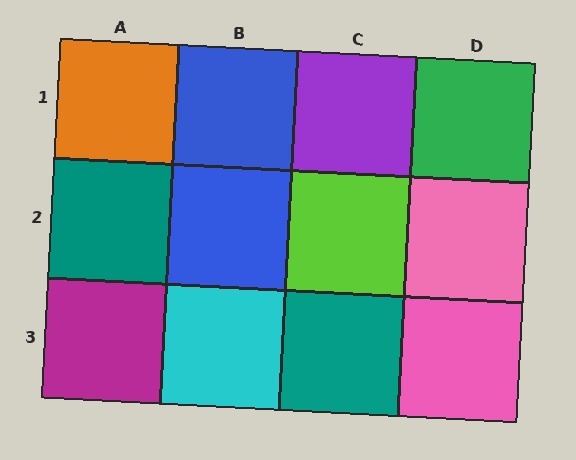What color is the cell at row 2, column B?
Blue.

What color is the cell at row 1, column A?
Orange.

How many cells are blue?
2 cells are blue.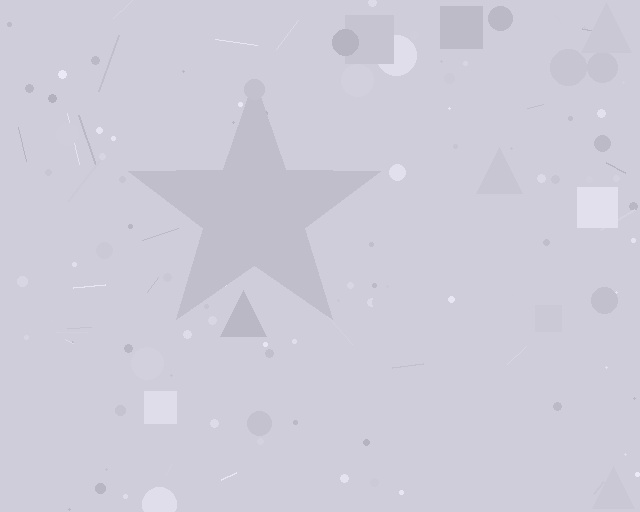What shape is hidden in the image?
A star is hidden in the image.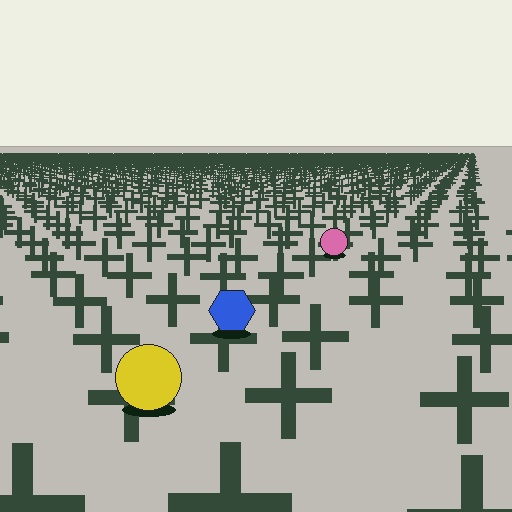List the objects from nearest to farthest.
From nearest to farthest: the yellow circle, the blue hexagon, the pink circle.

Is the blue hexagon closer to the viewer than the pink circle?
Yes. The blue hexagon is closer — you can tell from the texture gradient: the ground texture is coarser near it.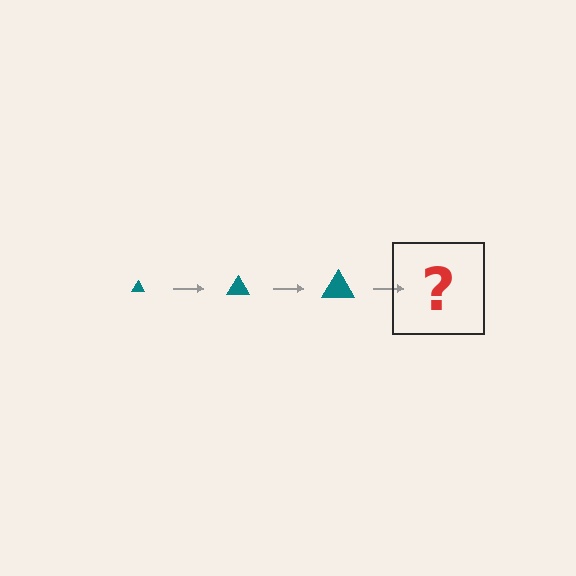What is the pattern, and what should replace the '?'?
The pattern is that the triangle gets progressively larger each step. The '?' should be a teal triangle, larger than the previous one.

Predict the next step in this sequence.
The next step is a teal triangle, larger than the previous one.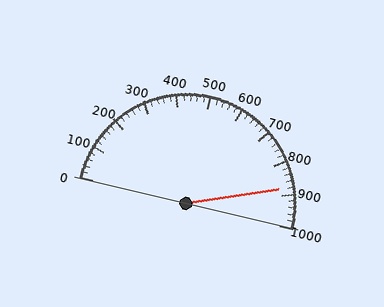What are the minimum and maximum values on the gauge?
The gauge ranges from 0 to 1000.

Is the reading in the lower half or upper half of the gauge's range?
The reading is in the upper half of the range (0 to 1000).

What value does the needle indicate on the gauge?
The needle indicates approximately 880.